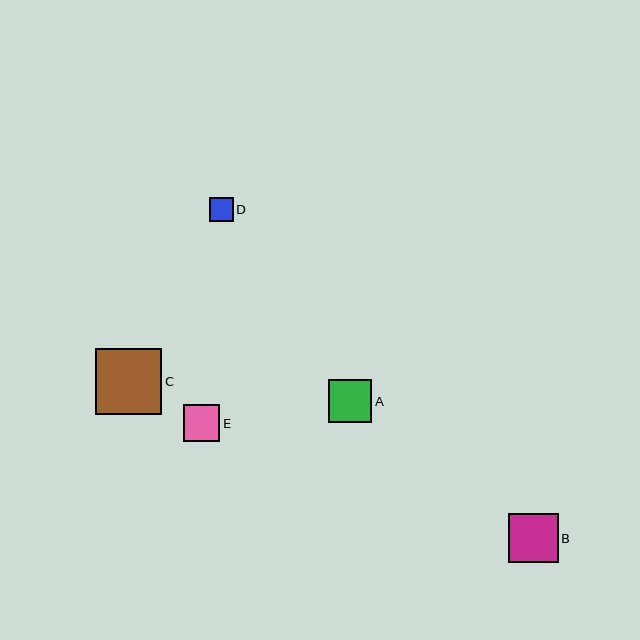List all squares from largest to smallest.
From largest to smallest: C, B, A, E, D.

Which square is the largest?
Square C is the largest with a size of approximately 66 pixels.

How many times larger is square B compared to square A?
Square B is approximately 1.1 times the size of square A.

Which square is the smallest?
Square D is the smallest with a size of approximately 24 pixels.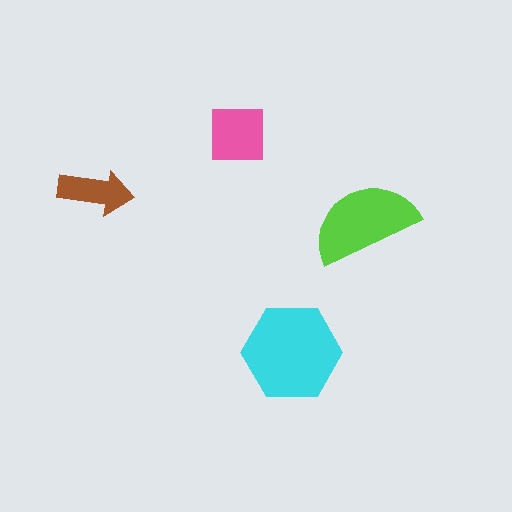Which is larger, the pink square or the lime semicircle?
The lime semicircle.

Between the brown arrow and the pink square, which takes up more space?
The pink square.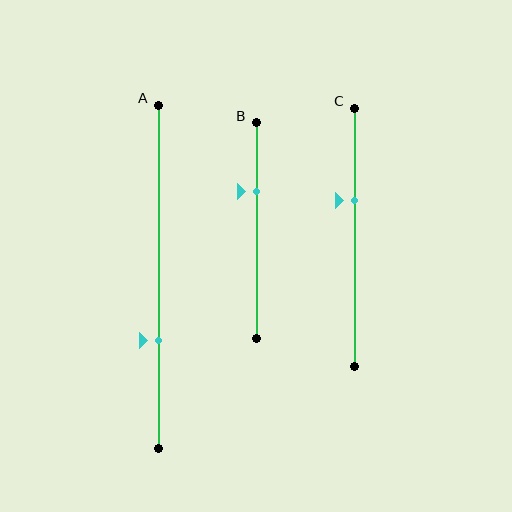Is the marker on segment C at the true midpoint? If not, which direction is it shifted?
No, the marker on segment C is shifted upward by about 14% of the segment length.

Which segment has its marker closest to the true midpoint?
Segment C has its marker closest to the true midpoint.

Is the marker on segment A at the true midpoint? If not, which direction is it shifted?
No, the marker on segment A is shifted downward by about 19% of the segment length.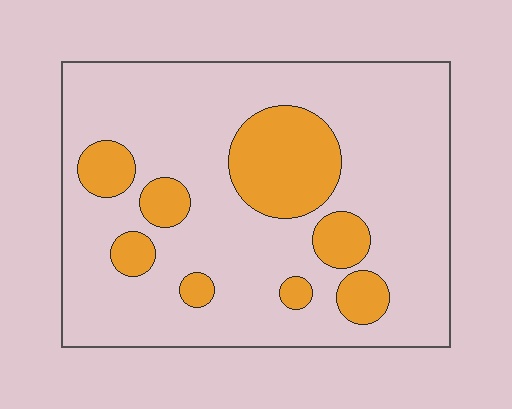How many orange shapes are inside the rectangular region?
8.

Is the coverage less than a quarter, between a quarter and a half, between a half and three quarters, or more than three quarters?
Less than a quarter.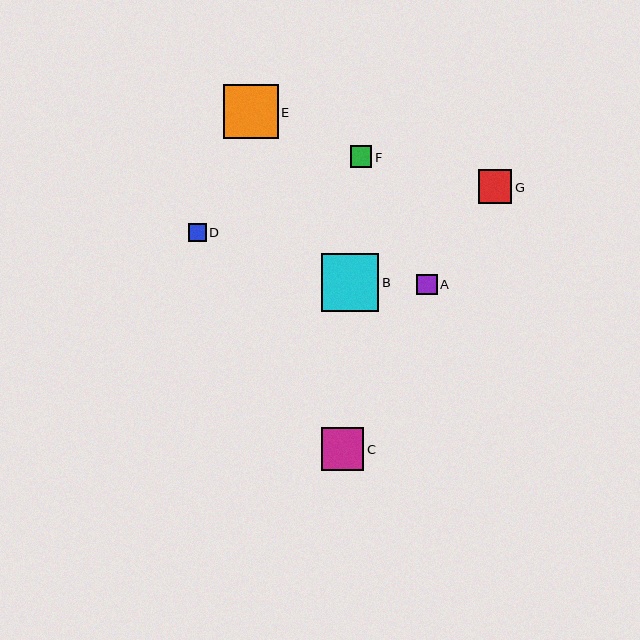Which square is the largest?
Square B is the largest with a size of approximately 58 pixels.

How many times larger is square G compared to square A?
Square G is approximately 1.6 times the size of square A.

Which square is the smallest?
Square D is the smallest with a size of approximately 18 pixels.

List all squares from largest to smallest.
From largest to smallest: B, E, C, G, F, A, D.